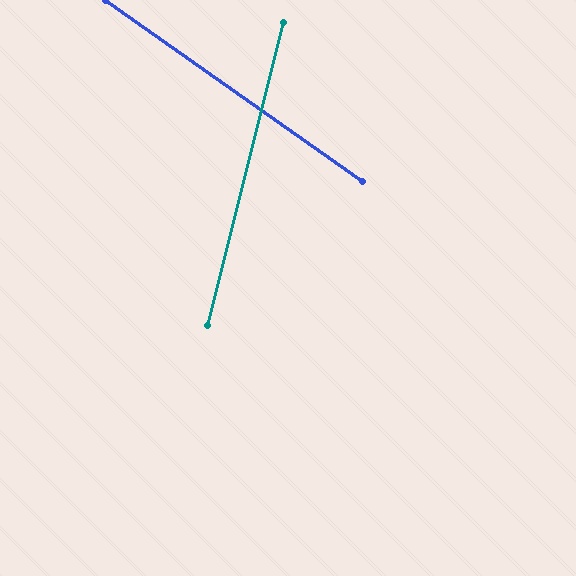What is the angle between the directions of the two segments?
Approximately 69 degrees.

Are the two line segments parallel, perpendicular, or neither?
Neither parallel nor perpendicular — they differ by about 69°.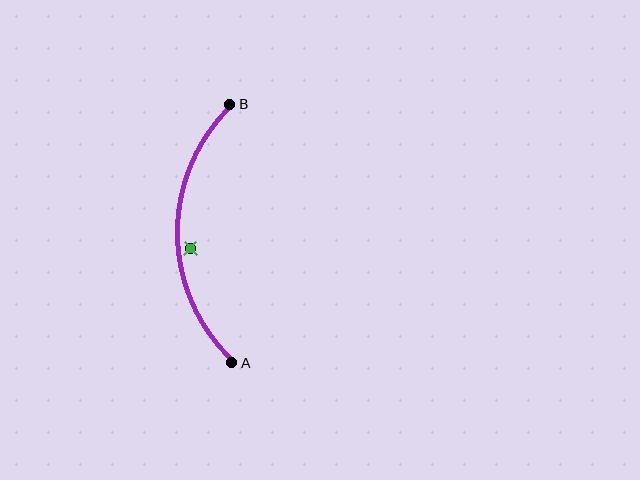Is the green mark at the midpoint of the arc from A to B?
No — the green mark does not lie on the arc at all. It sits slightly inside the curve.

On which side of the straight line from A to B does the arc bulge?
The arc bulges to the left of the straight line connecting A and B.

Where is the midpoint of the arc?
The arc midpoint is the point on the curve farthest from the straight line joining A and B. It sits to the left of that line.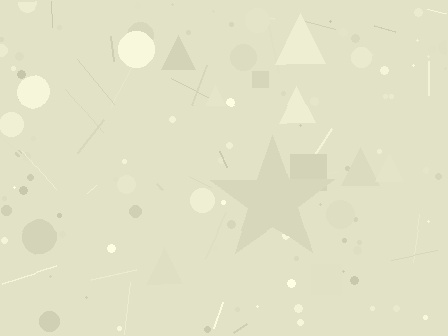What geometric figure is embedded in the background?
A star is embedded in the background.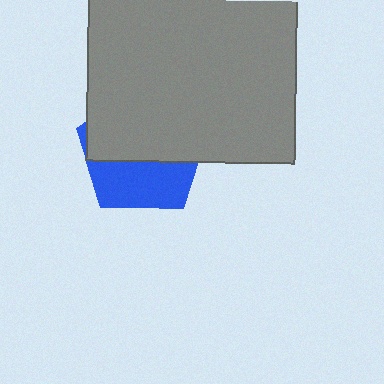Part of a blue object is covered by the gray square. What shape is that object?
It is a pentagon.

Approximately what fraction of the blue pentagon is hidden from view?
Roughly 60% of the blue pentagon is hidden behind the gray square.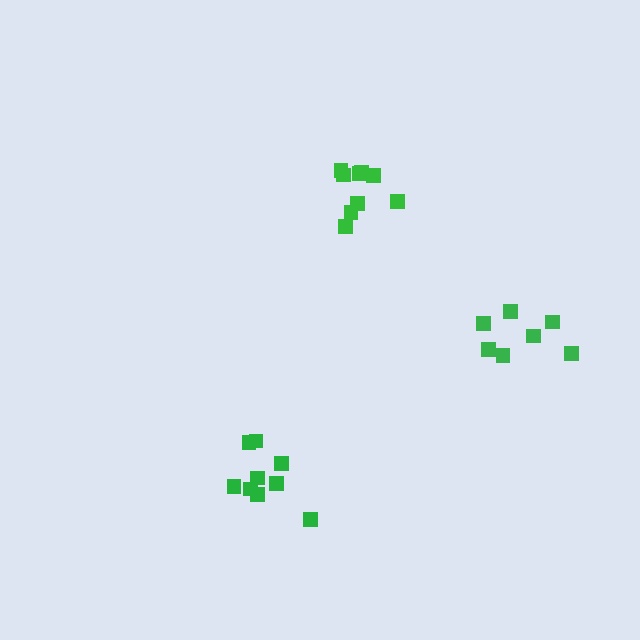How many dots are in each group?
Group 1: 9 dots, Group 2: 7 dots, Group 3: 9 dots (25 total).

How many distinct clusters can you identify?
There are 3 distinct clusters.